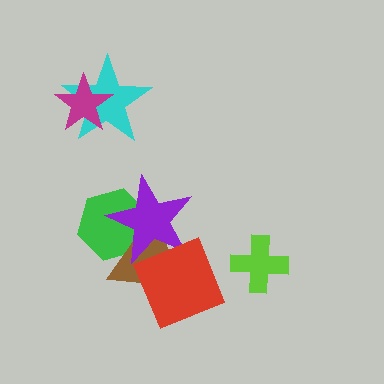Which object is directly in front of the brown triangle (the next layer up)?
The purple star is directly in front of the brown triangle.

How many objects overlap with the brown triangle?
3 objects overlap with the brown triangle.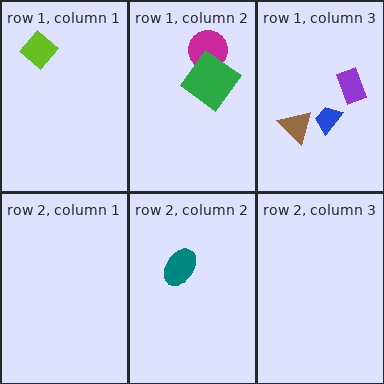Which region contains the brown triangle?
The row 1, column 3 region.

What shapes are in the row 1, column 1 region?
The lime diamond.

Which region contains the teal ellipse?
The row 2, column 2 region.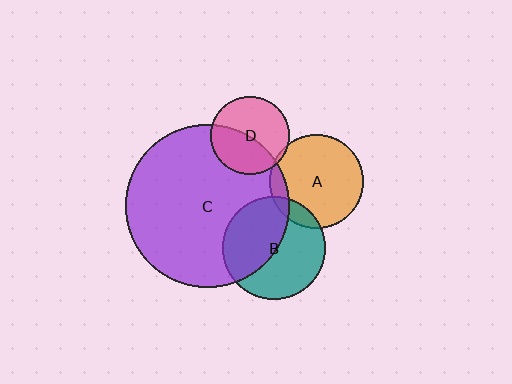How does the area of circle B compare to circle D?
Approximately 1.7 times.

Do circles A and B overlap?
Yes.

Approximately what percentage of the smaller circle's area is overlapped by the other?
Approximately 10%.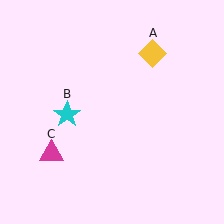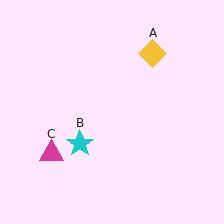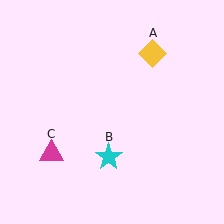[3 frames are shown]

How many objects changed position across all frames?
1 object changed position: cyan star (object B).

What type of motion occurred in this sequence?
The cyan star (object B) rotated counterclockwise around the center of the scene.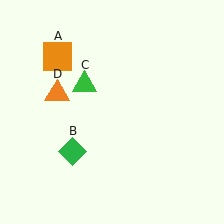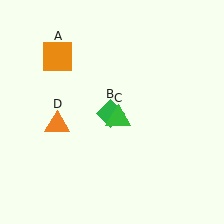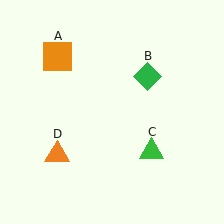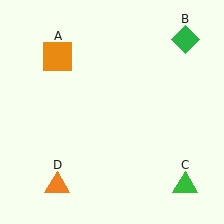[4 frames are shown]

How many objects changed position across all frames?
3 objects changed position: green diamond (object B), green triangle (object C), orange triangle (object D).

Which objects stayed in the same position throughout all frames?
Orange square (object A) remained stationary.